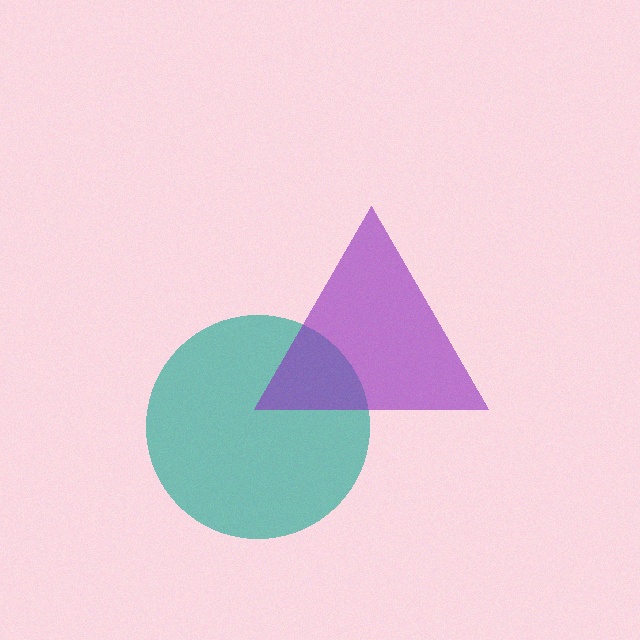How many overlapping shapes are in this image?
There are 2 overlapping shapes in the image.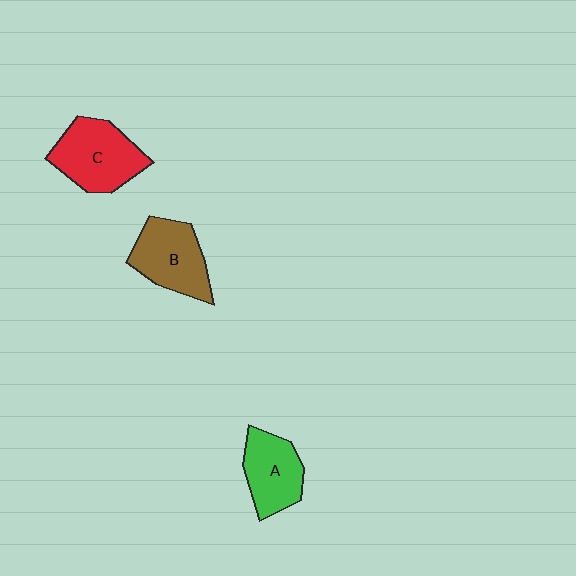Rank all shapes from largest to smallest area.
From largest to smallest: C (red), B (brown), A (green).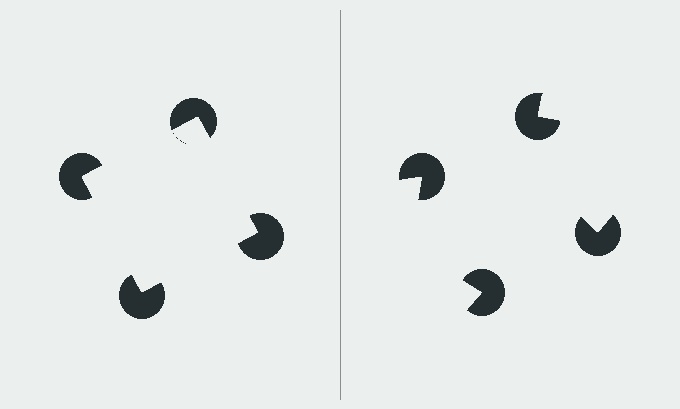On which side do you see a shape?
An illusory square appears on the left side. On the right side the wedge cuts are rotated, so no coherent shape forms.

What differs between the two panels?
The pac-man discs are positioned identically on both sides; only the wedge orientations differ. On the left they align to a square; on the right they are misaligned.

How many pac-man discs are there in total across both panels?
8 — 4 on each side.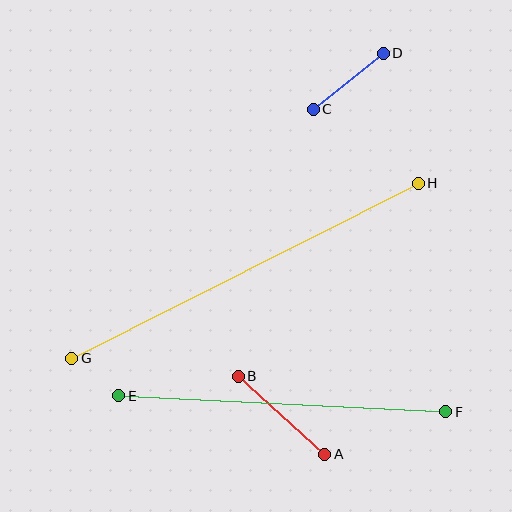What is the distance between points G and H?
The distance is approximately 388 pixels.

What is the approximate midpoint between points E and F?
The midpoint is at approximately (282, 404) pixels.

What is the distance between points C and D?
The distance is approximately 90 pixels.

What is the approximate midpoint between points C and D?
The midpoint is at approximately (348, 81) pixels.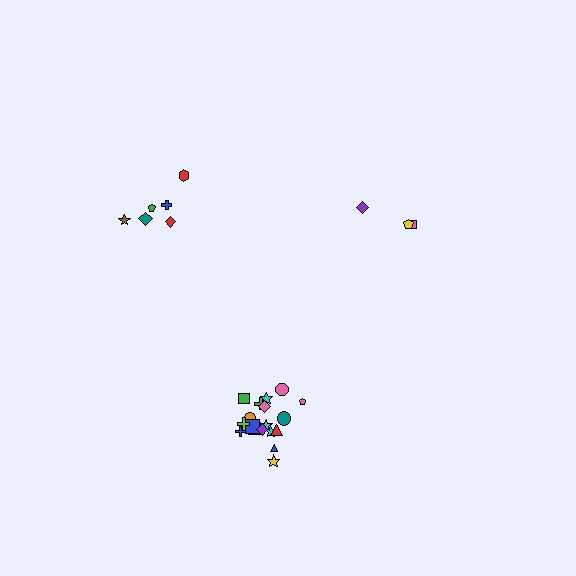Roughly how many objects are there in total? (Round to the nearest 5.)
Roughly 25 objects in total.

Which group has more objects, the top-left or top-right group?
The top-left group.